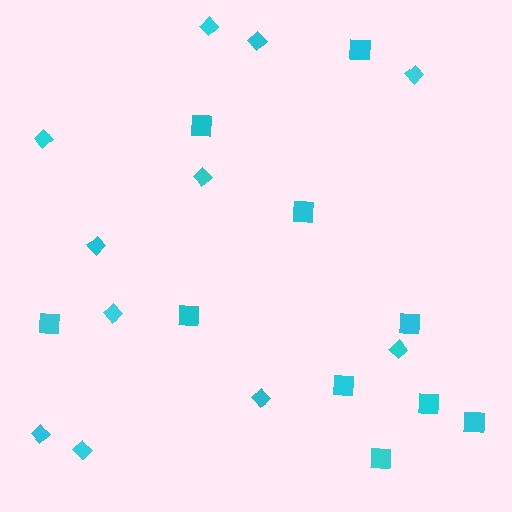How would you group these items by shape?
There are 2 groups: one group of diamonds (11) and one group of squares (10).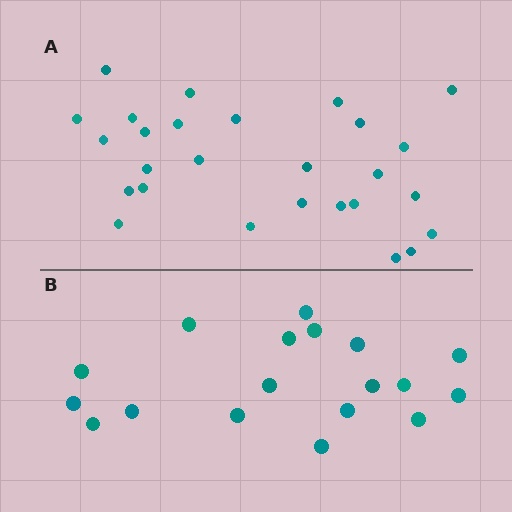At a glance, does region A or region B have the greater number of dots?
Region A (the top region) has more dots.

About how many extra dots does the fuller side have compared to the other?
Region A has roughly 8 or so more dots than region B.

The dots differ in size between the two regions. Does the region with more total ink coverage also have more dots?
No. Region B has more total ink coverage because its dots are larger, but region A actually contains more individual dots. Total area can be misleading — the number of items is what matters here.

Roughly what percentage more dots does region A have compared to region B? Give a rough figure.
About 50% more.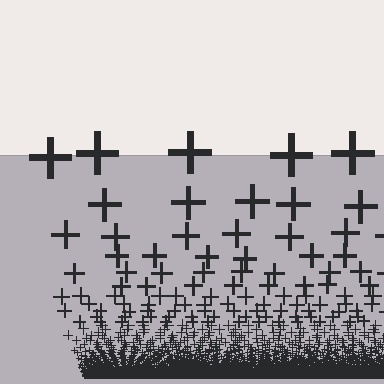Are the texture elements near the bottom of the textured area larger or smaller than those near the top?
Smaller. The gradient is inverted — elements near the bottom are smaller and denser.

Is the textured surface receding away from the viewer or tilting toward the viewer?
The surface appears to tilt toward the viewer. Texture elements get larger and sparser toward the top.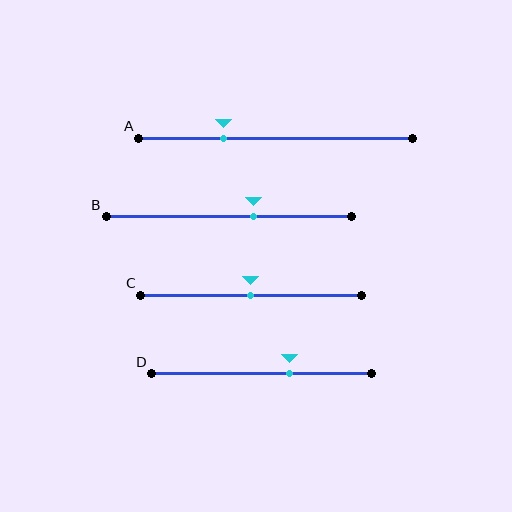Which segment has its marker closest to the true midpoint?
Segment C has its marker closest to the true midpoint.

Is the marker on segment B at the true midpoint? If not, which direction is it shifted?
No, the marker on segment B is shifted to the right by about 10% of the segment length.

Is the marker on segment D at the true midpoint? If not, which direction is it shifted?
No, the marker on segment D is shifted to the right by about 13% of the segment length.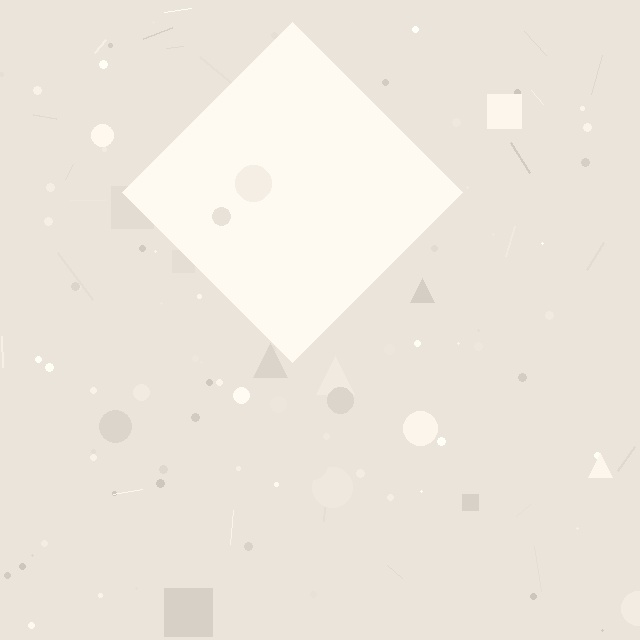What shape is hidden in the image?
A diamond is hidden in the image.